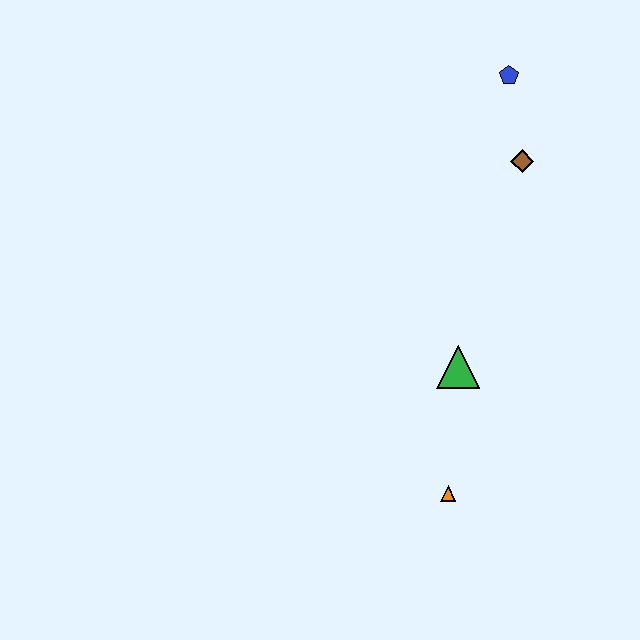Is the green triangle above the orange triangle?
Yes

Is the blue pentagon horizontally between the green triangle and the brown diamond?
Yes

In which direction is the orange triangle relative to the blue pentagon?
The orange triangle is below the blue pentagon.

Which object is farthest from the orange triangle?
The blue pentagon is farthest from the orange triangle.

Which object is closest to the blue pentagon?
The brown diamond is closest to the blue pentagon.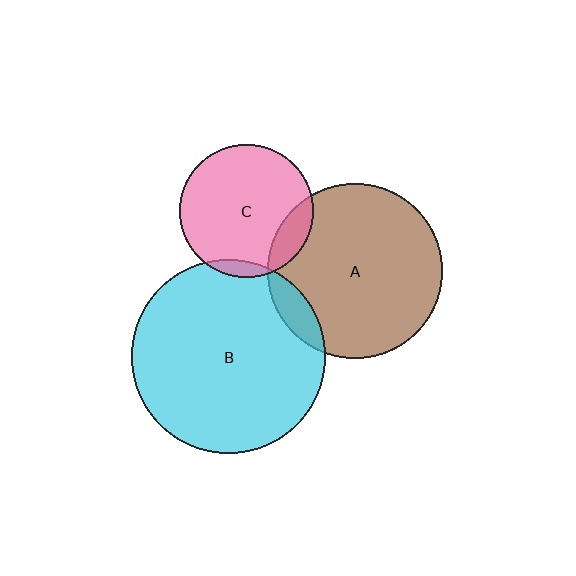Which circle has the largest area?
Circle B (cyan).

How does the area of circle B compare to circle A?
Approximately 1.2 times.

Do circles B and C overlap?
Yes.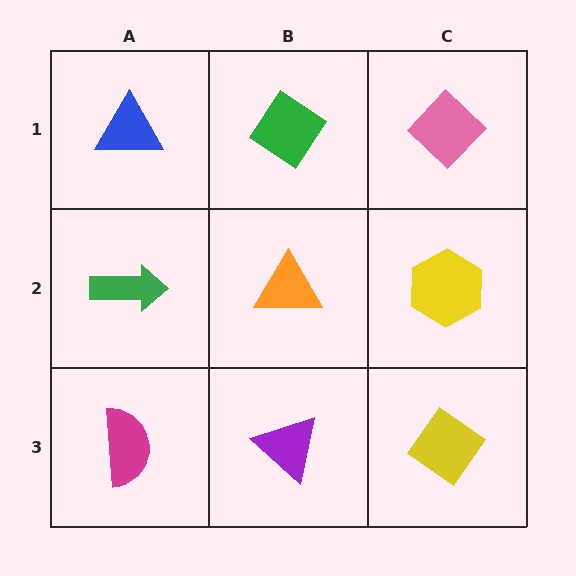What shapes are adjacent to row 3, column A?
A green arrow (row 2, column A), a purple triangle (row 3, column B).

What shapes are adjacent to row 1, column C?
A yellow hexagon (row 2, column C), a green diamond (row 1, column B).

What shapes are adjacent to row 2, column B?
A green diamond (row 1, column B), a purple triangle (row 3, column B), a green arrow (row 2, column A), a yellow hexagon (row 2, column C).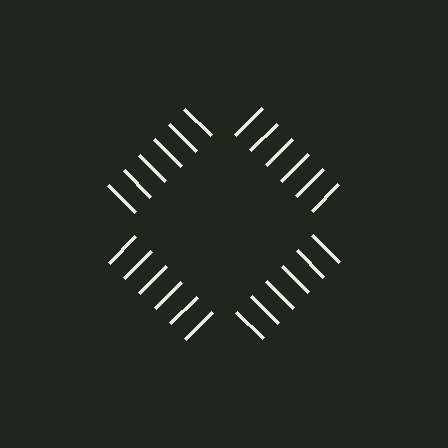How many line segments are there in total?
24 — 6 along each of the 4 edges.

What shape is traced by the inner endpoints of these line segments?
An illusory square — the line segments terminate on its edges but no continuous stroke is drawn.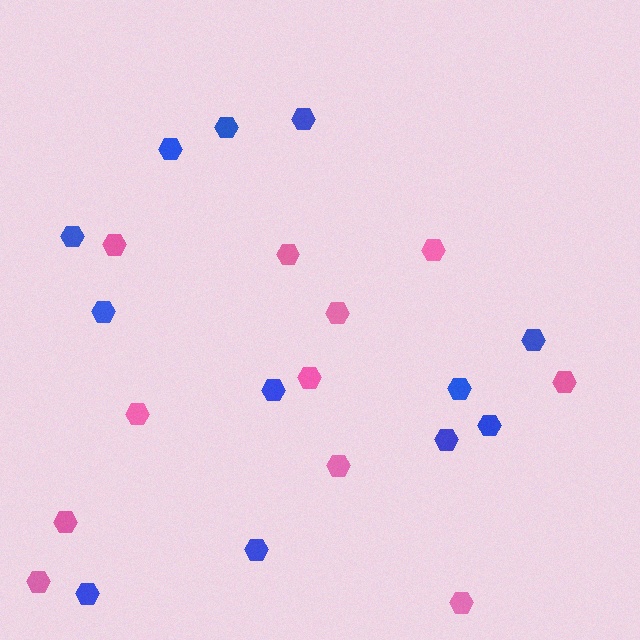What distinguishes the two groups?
There are 2 groups: one group of pink hexagons (11) and one group of blue hexagons (12).